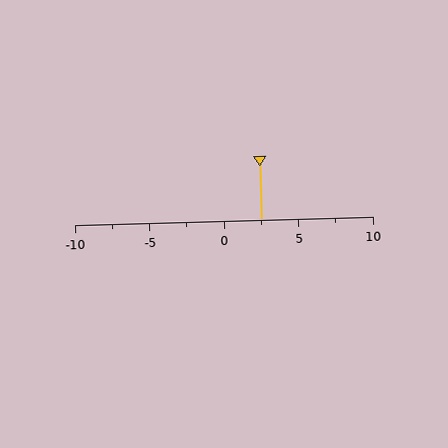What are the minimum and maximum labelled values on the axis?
The axis runs from -10 to 10.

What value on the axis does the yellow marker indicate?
The marker indicates approximately 2.5.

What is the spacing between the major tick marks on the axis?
The major ticks are spaced 5 apart.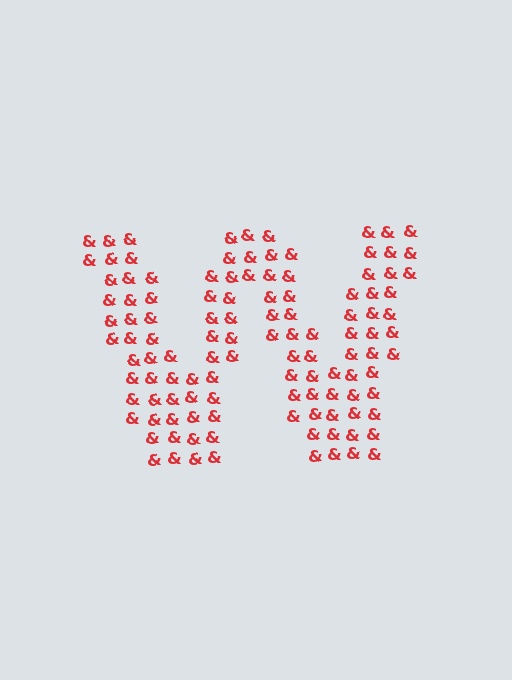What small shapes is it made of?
It is made of small ampersands.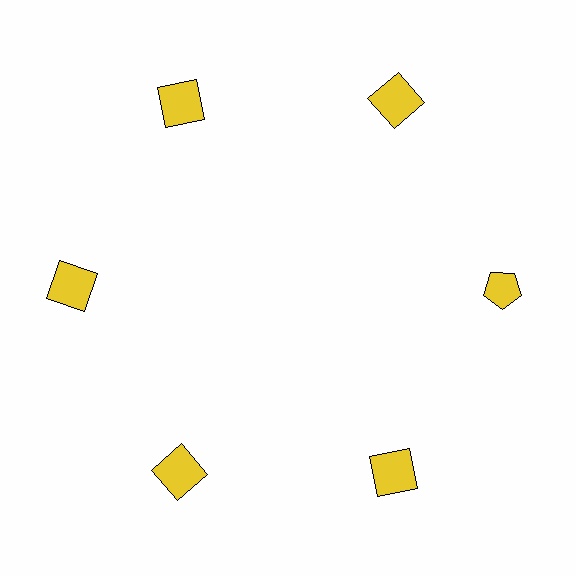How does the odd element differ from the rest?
It has a different shape: pentagon instead of square.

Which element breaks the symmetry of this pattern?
The yellow pentagon at roughly the 3 o'clock position breaks the symmetry. All other shapes are yellow squares.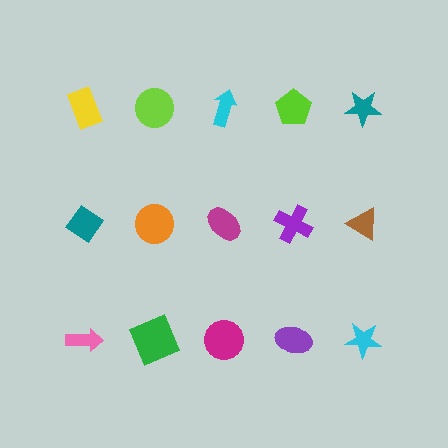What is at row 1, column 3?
A cyan arrow.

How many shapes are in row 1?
5 shapes.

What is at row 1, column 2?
A lime circle.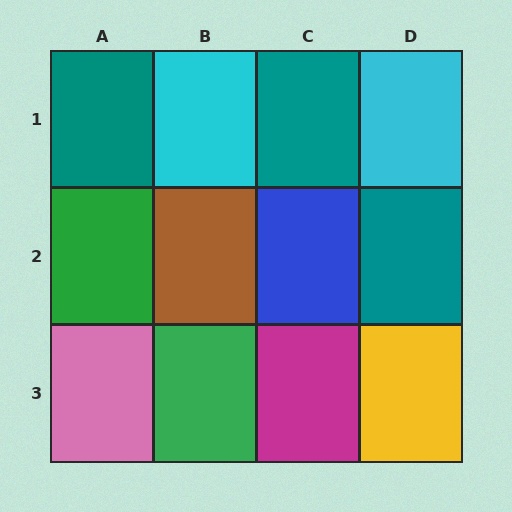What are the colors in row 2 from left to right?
Green, brown, blue, teal.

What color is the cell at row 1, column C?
Teal.